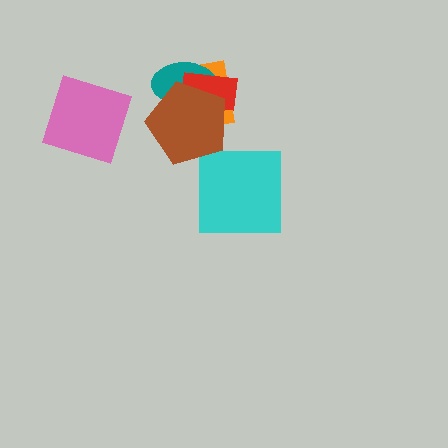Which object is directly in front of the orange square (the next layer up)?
The teal ellipse is directly in front of the orange square.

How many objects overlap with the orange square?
3 objects overlap with the orange square.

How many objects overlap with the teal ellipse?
3 objects overlap with the teal ellipse.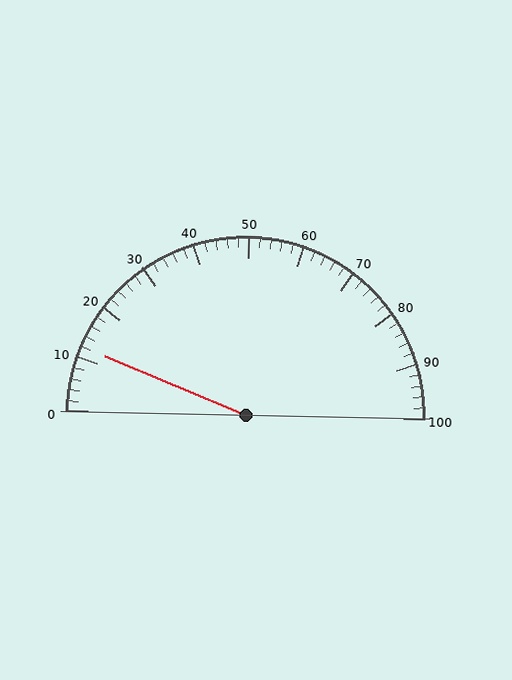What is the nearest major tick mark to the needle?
The nearest major tick mark is 10.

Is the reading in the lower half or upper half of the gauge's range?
The reading is in the lower half of the range (0 to 100).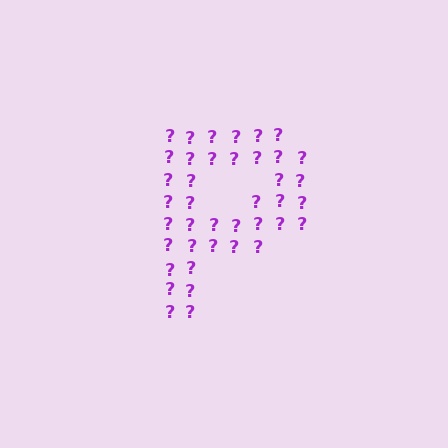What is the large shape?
The large shape is the letter P.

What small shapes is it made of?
It is made of small question marks.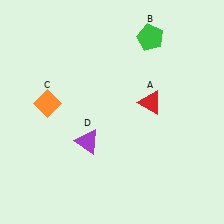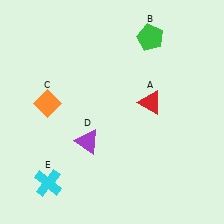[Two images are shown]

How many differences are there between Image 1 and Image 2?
There is 1 difference between the two images.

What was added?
A cyan cross (E) was added in Image 2.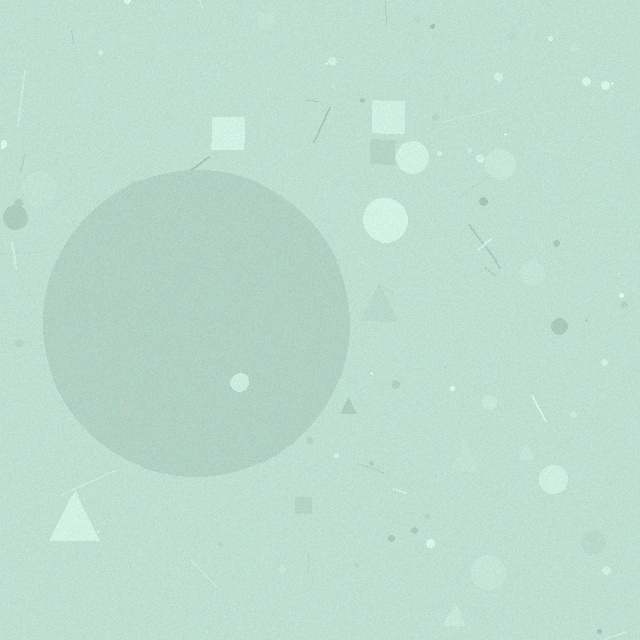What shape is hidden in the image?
A circle is hidden in the image.